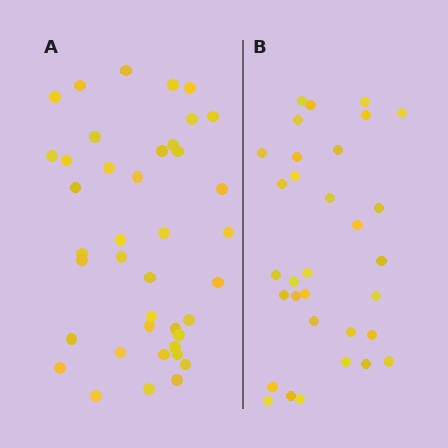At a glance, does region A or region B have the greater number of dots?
Region A (the left region) has more dots.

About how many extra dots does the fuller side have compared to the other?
Region A has roughly 8 or so more dots than region B.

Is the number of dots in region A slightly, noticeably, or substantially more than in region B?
Region A has noticeably more, but not dramatically so. The ratio is roughly 1.2 to 1.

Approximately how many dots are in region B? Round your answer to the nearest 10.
About 30 dots. (The exact count is 32, which rounds to 30.)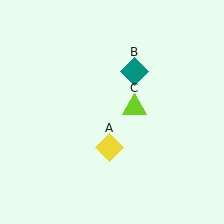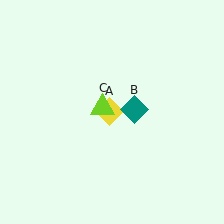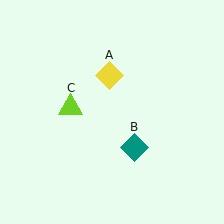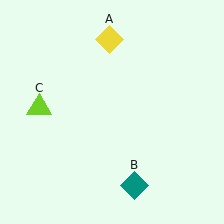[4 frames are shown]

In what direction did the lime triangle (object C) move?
The lime triangle (object C) moved left.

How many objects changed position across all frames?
3 objects changed position: yellow diamond (object A), teal diamond (object B), lime triangle (object C).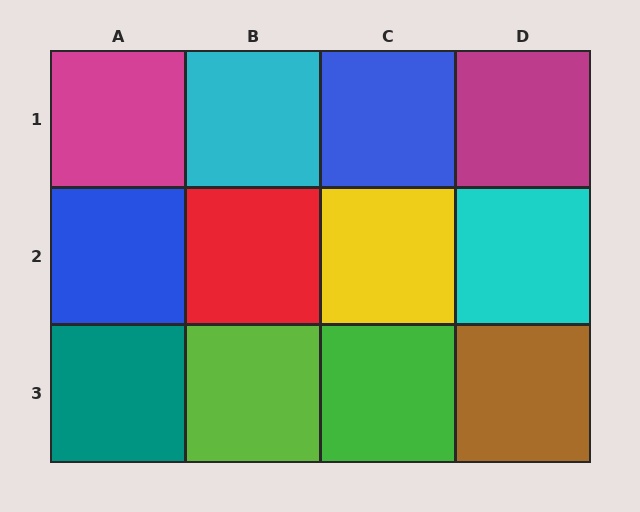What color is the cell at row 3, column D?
Brown.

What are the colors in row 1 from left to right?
Magenta, cyan, blue, magenta.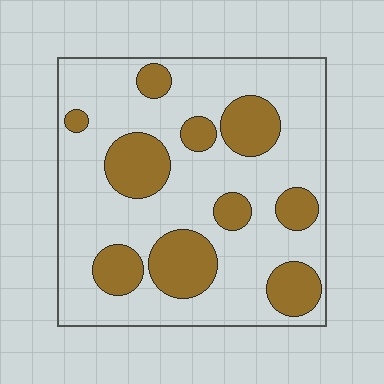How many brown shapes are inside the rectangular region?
10.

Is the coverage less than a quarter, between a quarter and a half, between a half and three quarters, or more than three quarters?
Between a quarter and a half.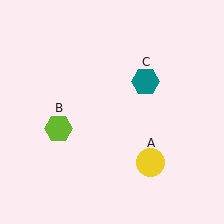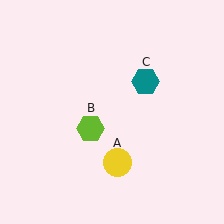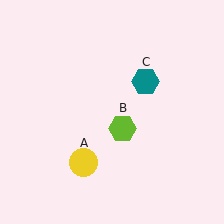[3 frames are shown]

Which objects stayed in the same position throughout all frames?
Teal hexagon (object C) remained stationary.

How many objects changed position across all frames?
2 objects changed position: yellow circle (object A), lime hexagon (object B).